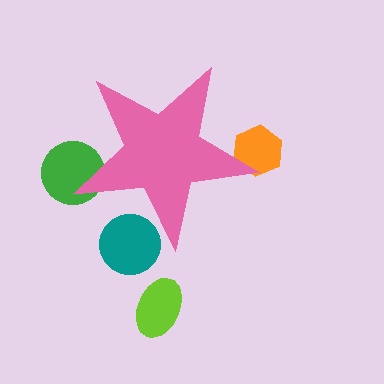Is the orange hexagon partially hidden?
Yes, the orange hexagon is partially hidden behind the pink star.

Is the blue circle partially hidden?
Yes, the blue circle is partially hidden behind the pink star.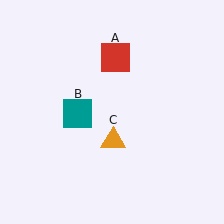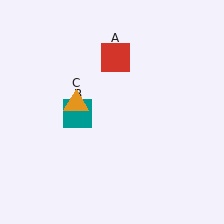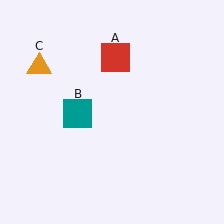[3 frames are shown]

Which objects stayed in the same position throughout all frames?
Red square (object A) and teal square (object B) remained stationary.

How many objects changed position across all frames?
1 object changed position: orange triangle (object C).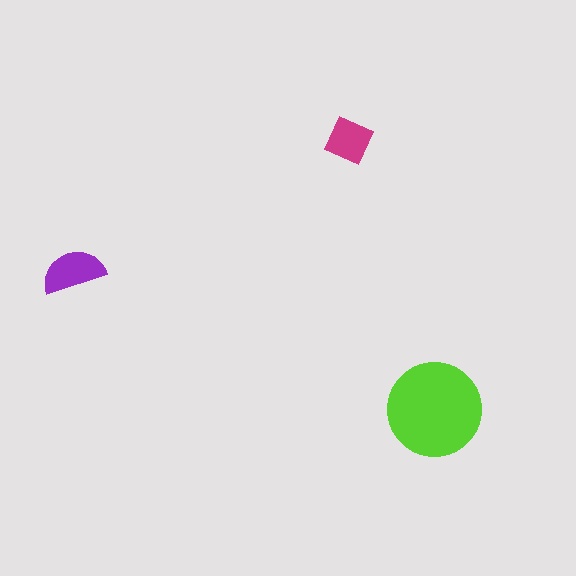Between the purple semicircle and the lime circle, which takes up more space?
The lime circle.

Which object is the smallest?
The magenta diamond.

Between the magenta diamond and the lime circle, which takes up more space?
The lime circle.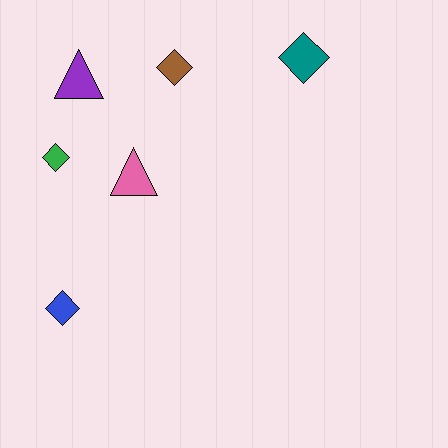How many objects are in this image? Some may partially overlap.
There are 6 objects.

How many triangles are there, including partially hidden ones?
There are 2 triangles.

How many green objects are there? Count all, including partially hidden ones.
There is 1 green object.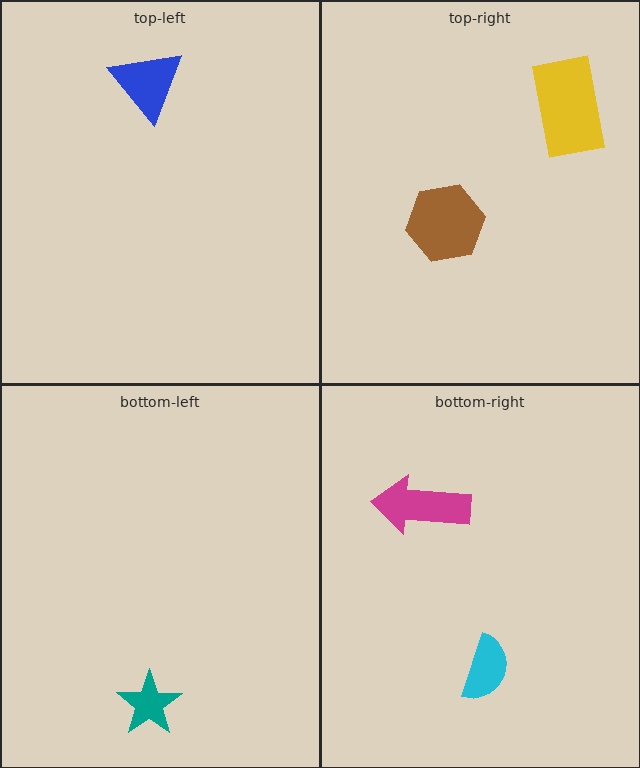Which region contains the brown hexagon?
The top-right region.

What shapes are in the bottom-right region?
The cyan semicircle, the magenta arrow.